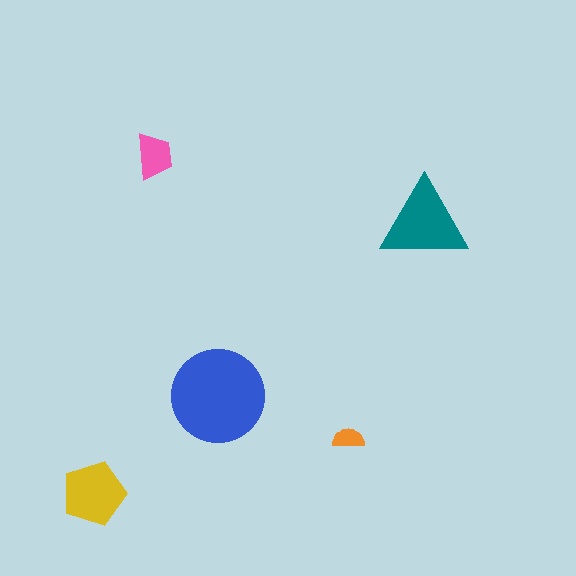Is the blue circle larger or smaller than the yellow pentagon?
Larger.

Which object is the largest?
The blue circle.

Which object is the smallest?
The orange semicircle.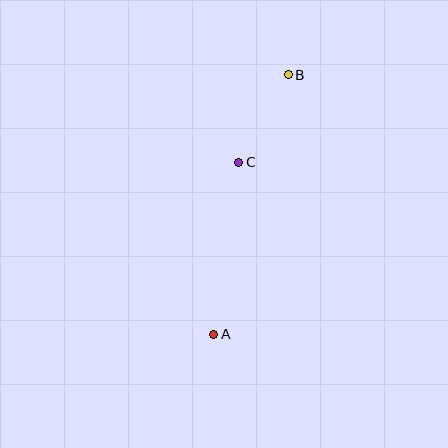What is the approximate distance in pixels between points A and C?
The distance between A and C is approximately 174 pixels.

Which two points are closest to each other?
Points B and C are closest to each other.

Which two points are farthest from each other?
Points A and B are farthest from each other.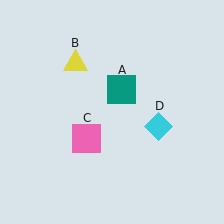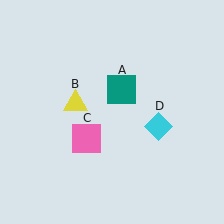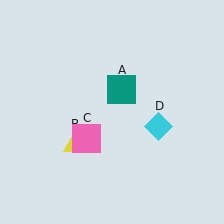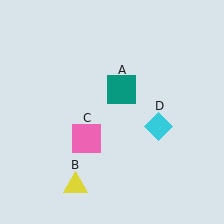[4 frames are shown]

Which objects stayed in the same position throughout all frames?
Teal square (object A) and pink square (object C) and cyan diamond (object D) remained stationary.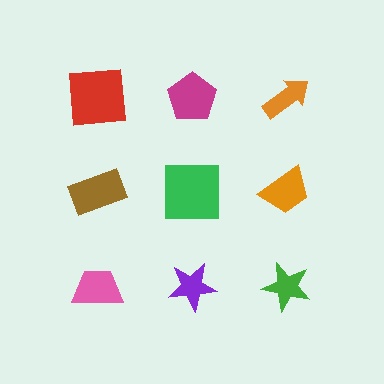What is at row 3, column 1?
A pink trapezoid.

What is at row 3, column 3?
A green star.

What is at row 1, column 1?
A red square.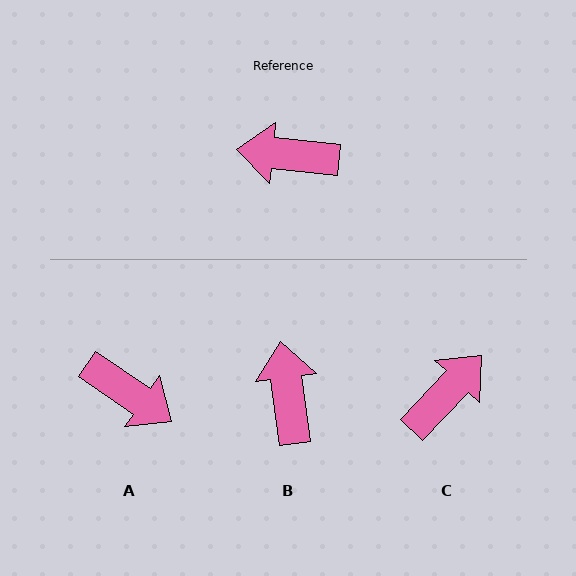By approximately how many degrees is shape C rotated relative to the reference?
Approximately 128 degrees clockwise.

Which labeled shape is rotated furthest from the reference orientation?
A, about 152 degrees away.